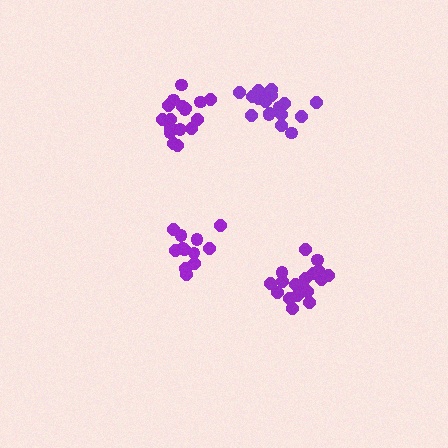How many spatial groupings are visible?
There are 4 spatial groupings.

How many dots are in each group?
Group 1: 17 dots, Group 2: 18 dots, Group 3: 18 dots, Group 4: 12 dots (65 total).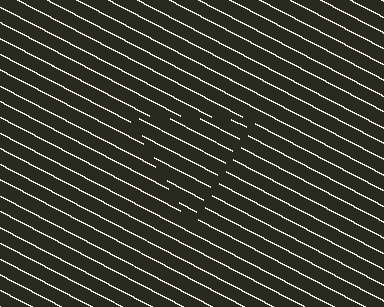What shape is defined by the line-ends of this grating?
An illusory triangle. The interior of the shape contains the same grating, shifted by half a period — the contour is defined by the phase discontinuity where line-ends from the inner and outer gratings abut.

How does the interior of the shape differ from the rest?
The interior of the shape contains the same grating, shifted by half a period — the contour is defined by the phase discontinuity where line-ends from the inner and outer gratings abut.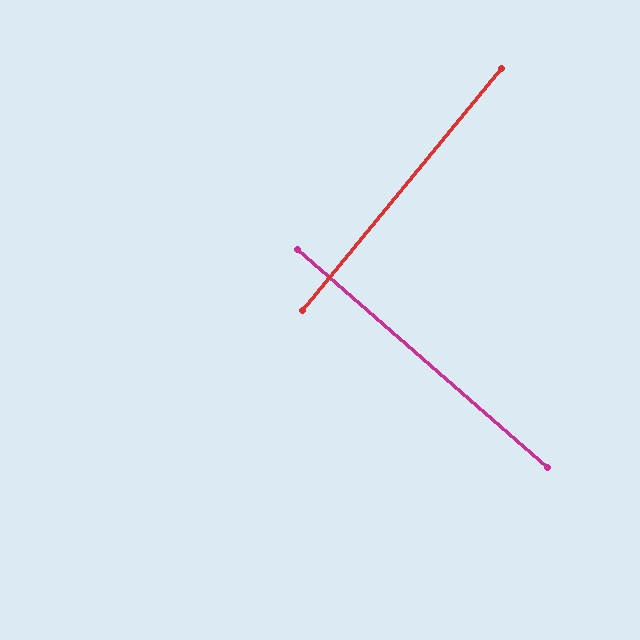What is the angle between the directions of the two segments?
Approximately 88 degrees.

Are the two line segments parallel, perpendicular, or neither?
Perpendicular — they meet at approximately 88°.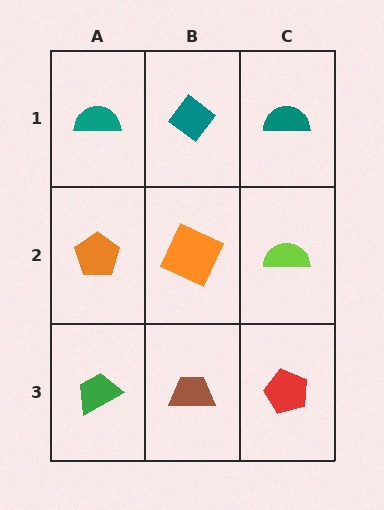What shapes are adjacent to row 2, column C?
A teal semicircle (row 1, column C), a red pentagon (row 3, column C), an orange square (row 2, column B).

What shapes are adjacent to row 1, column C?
A lime semicircle (row 2, column C), a teal diamond (row 1, column B).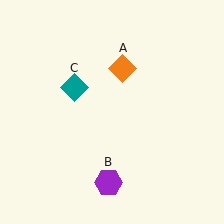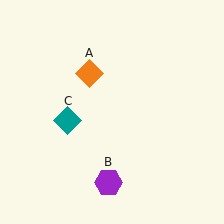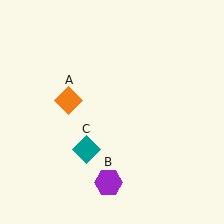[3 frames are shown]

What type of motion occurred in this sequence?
The orange diamond (object A), teal diamond (object C) rotated counterclockwise around the center of the scene.